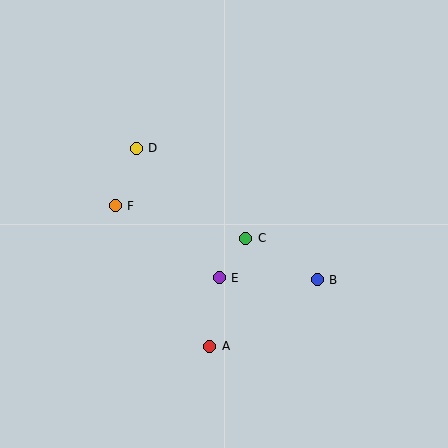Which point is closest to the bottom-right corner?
Point B is closest to the bottom-right corner.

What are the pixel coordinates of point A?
Point A is at (210, 346).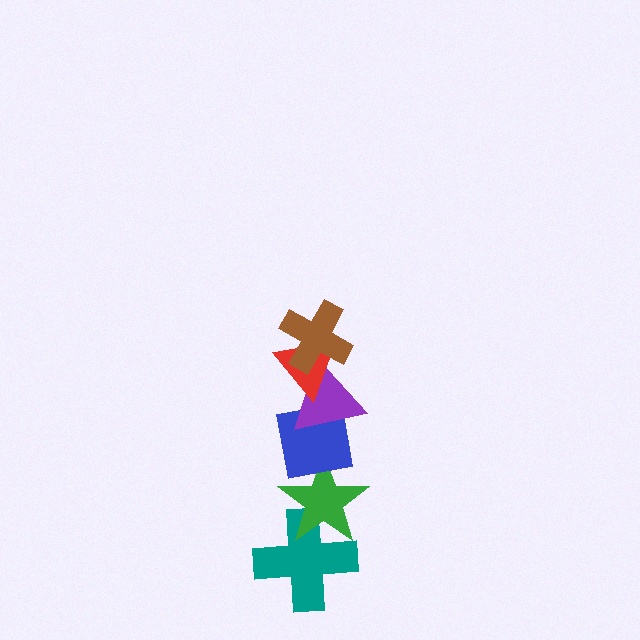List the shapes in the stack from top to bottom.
From top to bottom: the brown cross, the red triangle, the purple triangle, the blue square, the green star, the teal cross.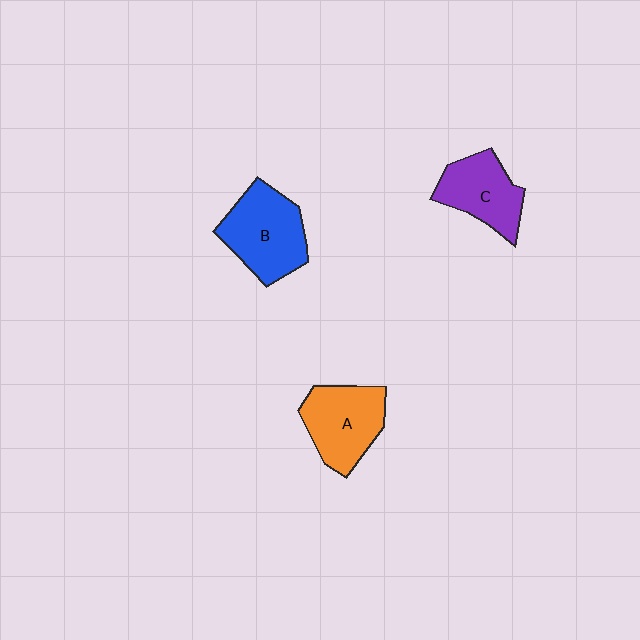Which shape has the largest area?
Shape B (blue).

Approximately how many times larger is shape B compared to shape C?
Approximately 1.3 times.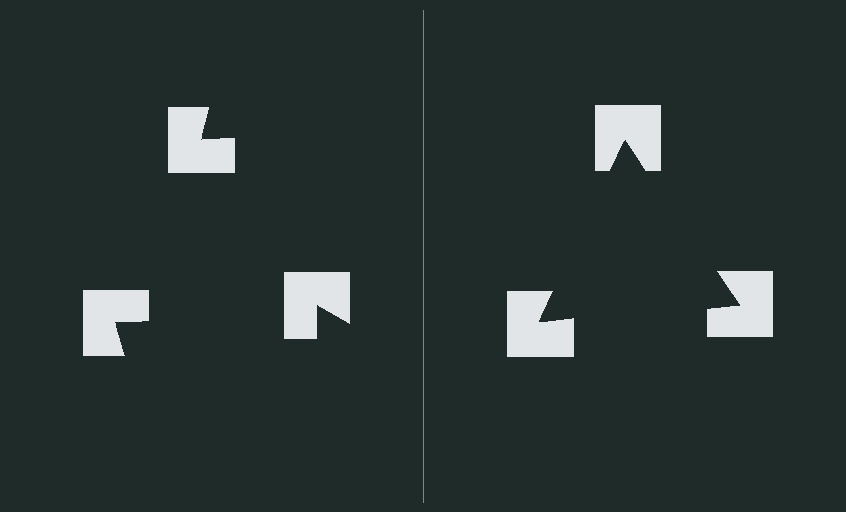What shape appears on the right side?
An illusory triangle.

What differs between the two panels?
The notched squares are positioned identically on both sides; only the wedge orientations differ. On the right they align to a triangle; on the left they are misaligned.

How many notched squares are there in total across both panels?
6 — 3 on each side.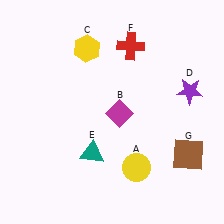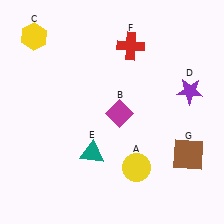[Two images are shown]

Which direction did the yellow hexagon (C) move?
The yellow hexagon (C) moved left.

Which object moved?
The yellow hexagon (C) moved left.